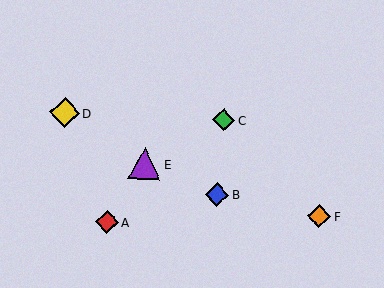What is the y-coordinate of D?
Object D is at y≈113.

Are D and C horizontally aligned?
Yes, both are at y≈113.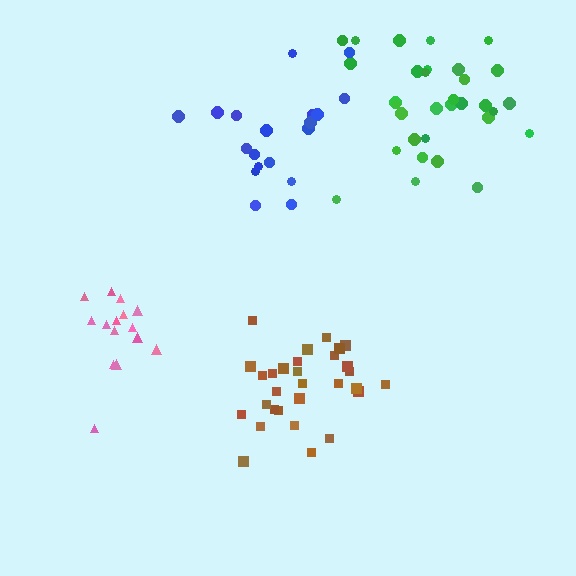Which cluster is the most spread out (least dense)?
Green.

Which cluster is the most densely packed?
Pink.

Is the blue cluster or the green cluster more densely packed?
Blue.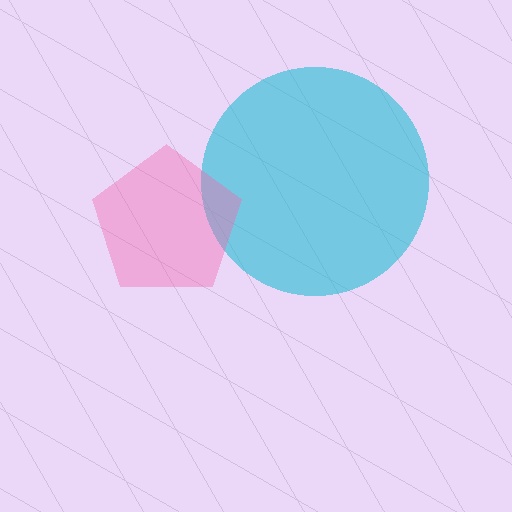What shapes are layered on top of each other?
The layered shapes are: a cyan circle, a pink pentagon.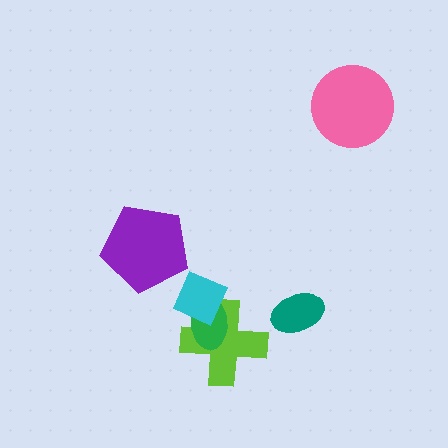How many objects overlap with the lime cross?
2 objects overlap with the lime cross.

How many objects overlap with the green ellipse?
2 objects overlap with the green ellipse.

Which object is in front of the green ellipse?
The cyan diamond is in front of the green ellipse.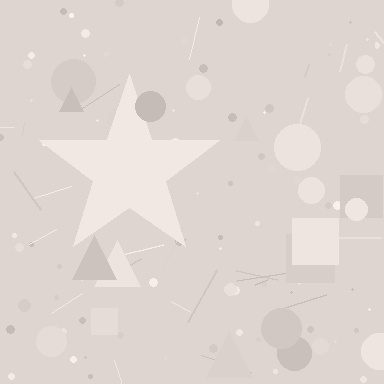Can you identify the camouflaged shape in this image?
The camouflaged shape is a star.